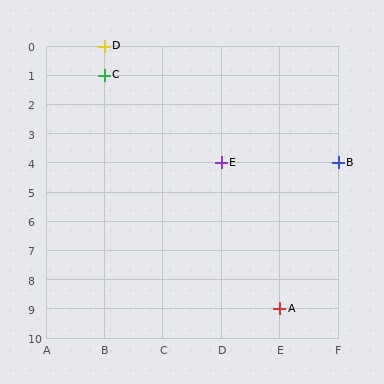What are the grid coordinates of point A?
Point A is at grid coordinates (E, 9).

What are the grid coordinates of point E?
Point E is at grid coordinates (D, 4).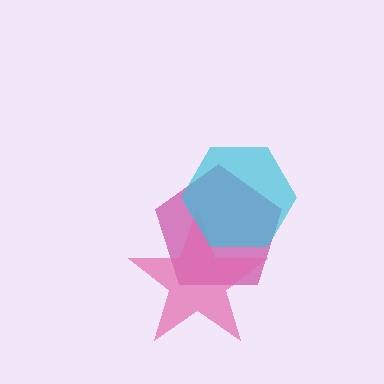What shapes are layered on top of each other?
The layered shapes are: a magenta pentagon, a pink star, a cyan hexagon.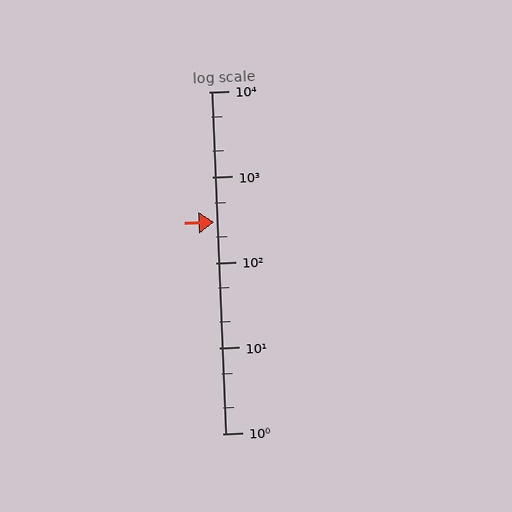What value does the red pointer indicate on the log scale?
The pointer indicates approximately 300.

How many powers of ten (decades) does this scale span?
The scale spans 4 decades, from 1 to 10000.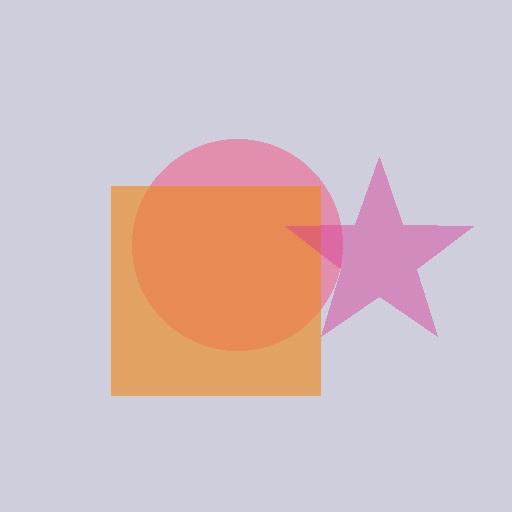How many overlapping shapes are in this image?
There are 3 overlapping shapes in the image.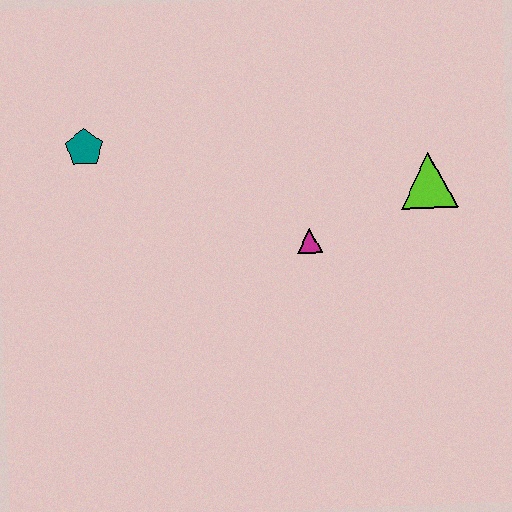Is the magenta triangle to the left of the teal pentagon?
No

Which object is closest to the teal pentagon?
The magenta triangle is closest to the teal pentagon.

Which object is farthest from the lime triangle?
The teal pentagon is farthest from the lime triangle.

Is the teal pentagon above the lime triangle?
Yes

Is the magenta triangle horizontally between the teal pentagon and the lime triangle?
Yes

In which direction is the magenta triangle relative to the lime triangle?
The magenta triangle is to the left of the lime triangle.